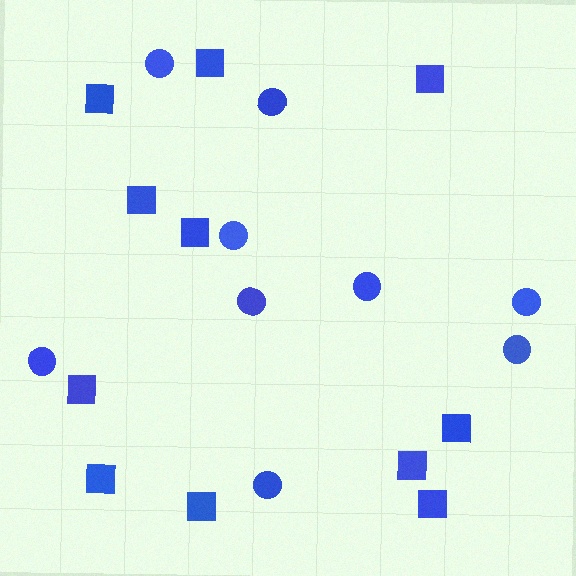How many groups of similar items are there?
There are 2 groups: one group of circles (9) and one group of squares (11).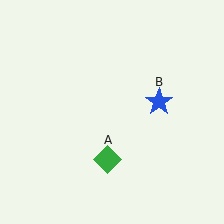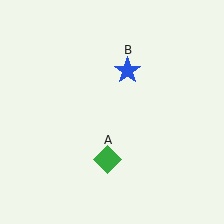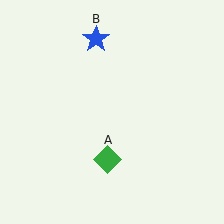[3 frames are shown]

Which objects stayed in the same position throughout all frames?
Green diamond (object A) remained stationary.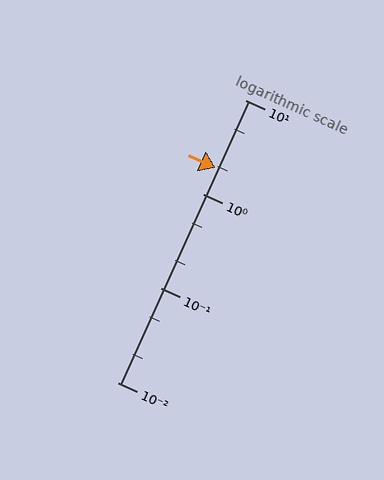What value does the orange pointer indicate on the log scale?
The pointer indicates approximately 1.9.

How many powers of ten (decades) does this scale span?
The scale spans 3 decades, from 0.01 to 10.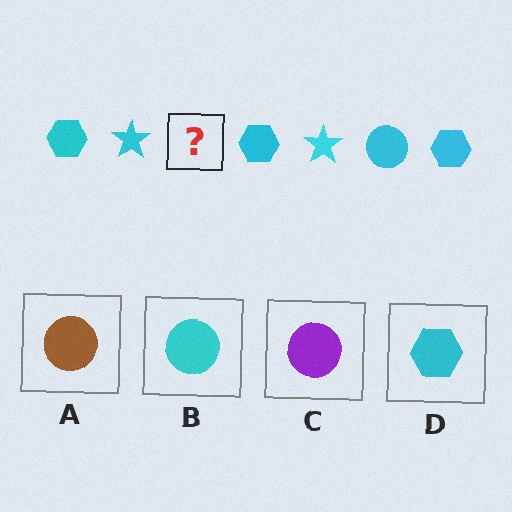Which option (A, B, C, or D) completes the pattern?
B.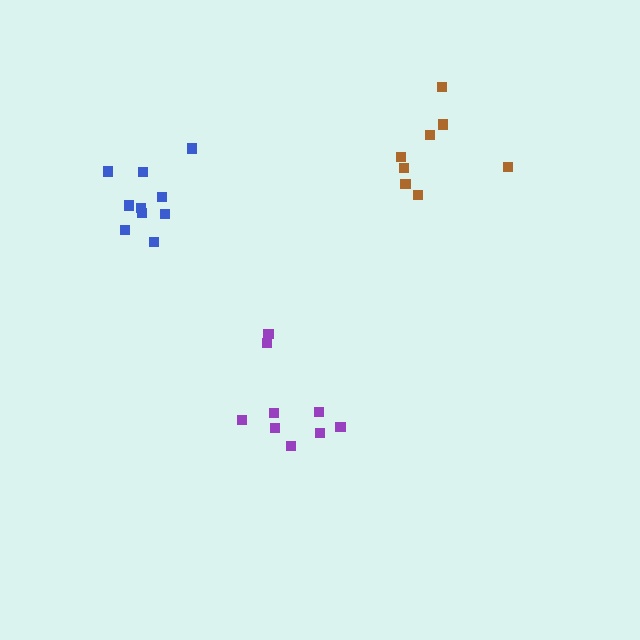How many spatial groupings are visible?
There are 3 spatial groupings.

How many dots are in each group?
Group 1: 9 dots, Group 2: 8 dots, Group 3: 10 dots (27 total).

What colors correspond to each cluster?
The clusters are colored: purple, brown, blue.